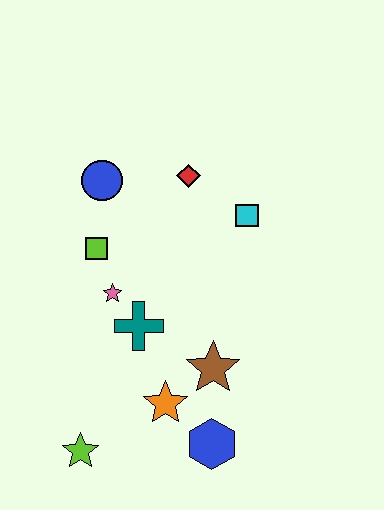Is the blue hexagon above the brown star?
No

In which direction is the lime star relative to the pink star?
The lime star is below the pink star.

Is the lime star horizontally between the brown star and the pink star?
No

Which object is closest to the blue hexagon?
The orange star is closest to the blue hexagon.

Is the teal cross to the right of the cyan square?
No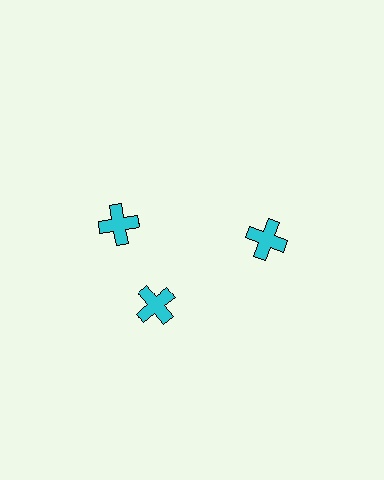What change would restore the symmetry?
The symmetry would be restored by rotating it back into even spacing with its neighbors so that all 3 crosses sit at equal angles and equal distance from the center.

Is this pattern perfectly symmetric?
No. The 3 cyan crosses are arranged in a ring, but one element near the 11 o'clock position is rotated out of alignment along the ring, breaking the 3-fold rotational symmetry.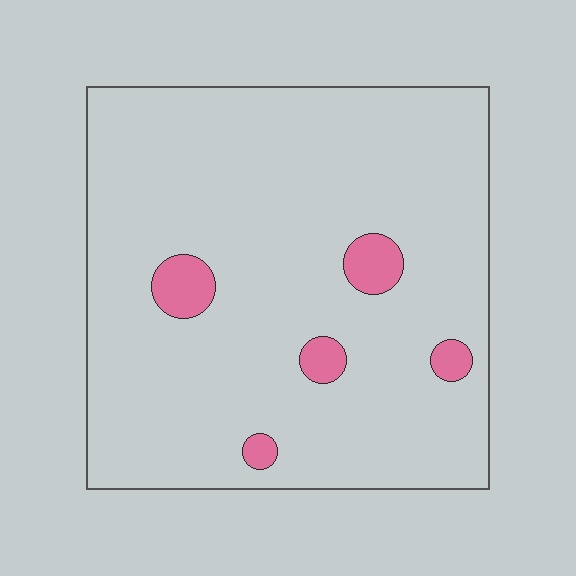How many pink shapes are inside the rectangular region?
5.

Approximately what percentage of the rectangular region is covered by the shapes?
Approximately 5%.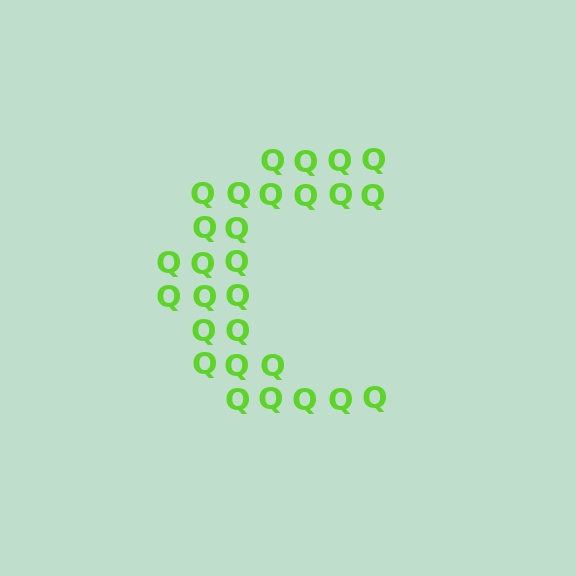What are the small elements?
The small elements are letter Q's.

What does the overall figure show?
The overall figure shows the letter C.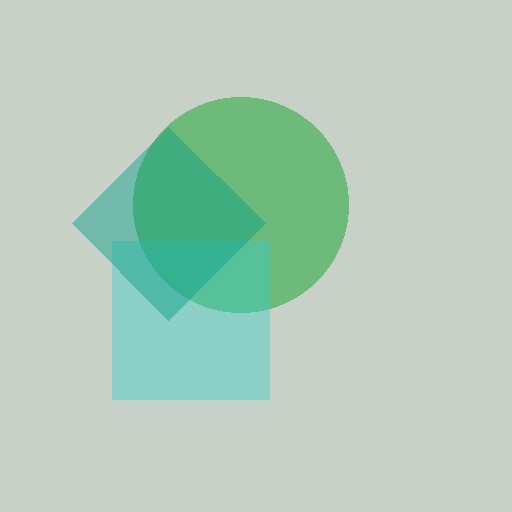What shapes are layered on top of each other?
The layered shapes are: a green circle, a cyan square, a teal diamond.